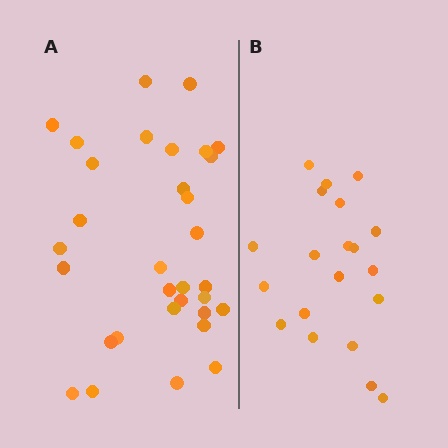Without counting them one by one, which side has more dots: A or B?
Region A (the left region) has more dots.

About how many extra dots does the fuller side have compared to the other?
Region A has roughly 12 or so more dots than region B.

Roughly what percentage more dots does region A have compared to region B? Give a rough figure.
About 60% more.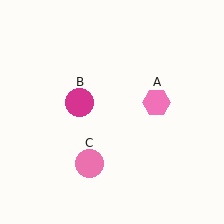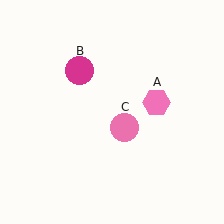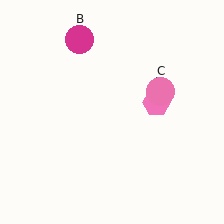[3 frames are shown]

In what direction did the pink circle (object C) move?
The pink circle (object C) moved up and to the right.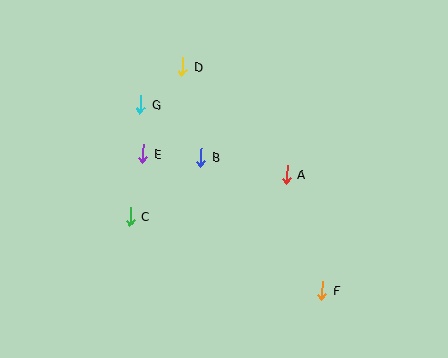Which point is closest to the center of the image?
Point B at (201, 157) is closest to the center.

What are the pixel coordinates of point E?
Point E is at (143, 153).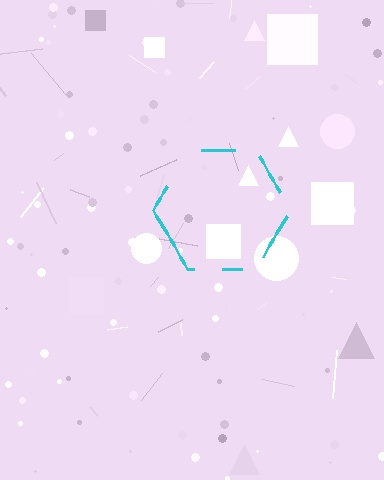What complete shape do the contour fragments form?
The contour fragments form a hexagon.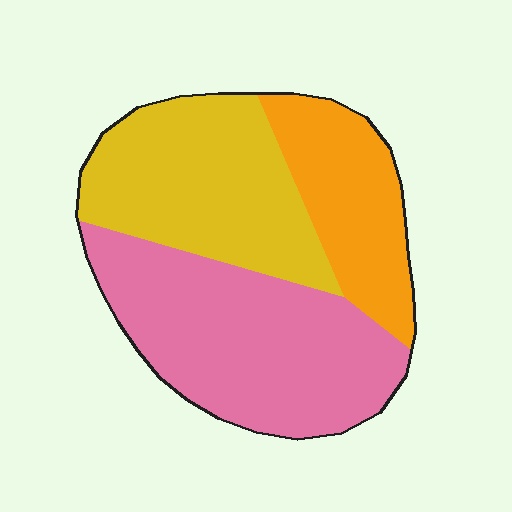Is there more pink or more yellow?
Pink.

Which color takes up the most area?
Pink, at roughly 45%.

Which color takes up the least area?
Orange, at roughly 20%.